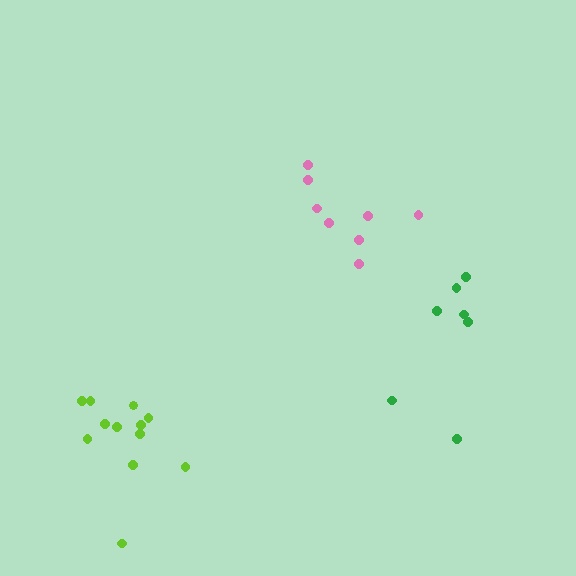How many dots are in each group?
Group 1: 12 dots, Group 2: 8 dots, Group 3: 7 dots (27 total).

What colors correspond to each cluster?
The clusters are colored: lime, pink, green.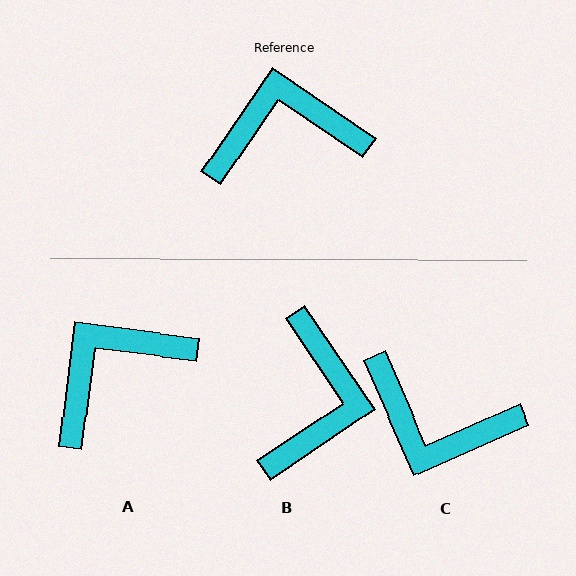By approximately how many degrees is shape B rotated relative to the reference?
Approximately 112 degrees clockwise.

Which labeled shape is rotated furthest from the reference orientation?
C, about 148 degrees away.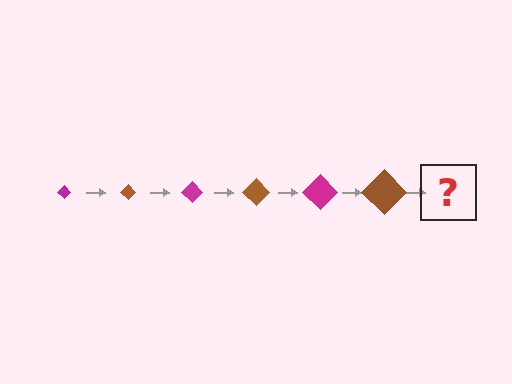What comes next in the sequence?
The next element should be a magenta diamond, larger than the previous one.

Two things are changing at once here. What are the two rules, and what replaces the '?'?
The two rules are that the diamond grows larger each step and the color cycles through magenta and brown. The '?' should be a magenta diamond, larger than the previous one.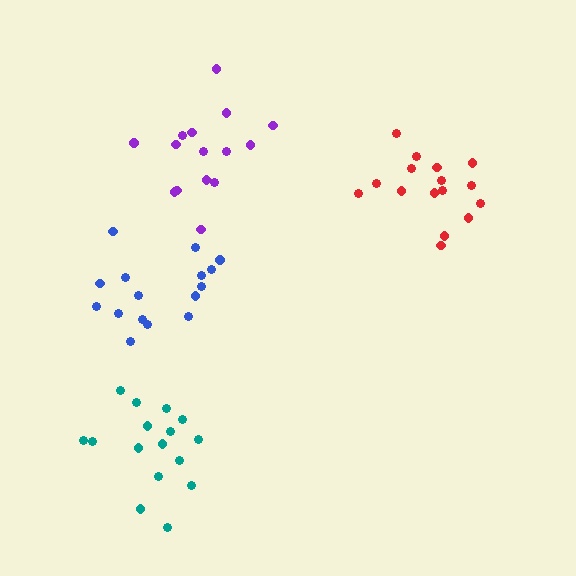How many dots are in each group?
Group 1: 16 dots, Group 2: 16 dots, Group 3: 16 dots, Group 4: 15 dots (63 total).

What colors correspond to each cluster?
The clusters are colored: blue, red, teal, purple.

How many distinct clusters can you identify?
There are 4 distinct clusters.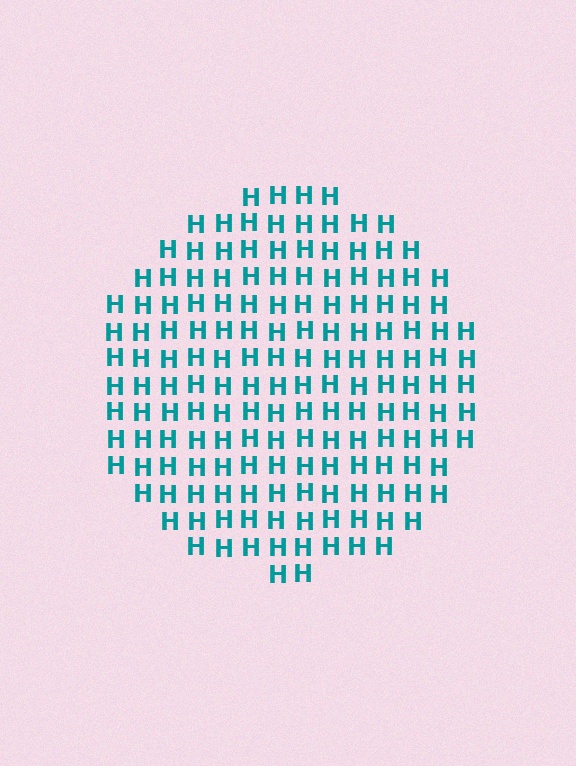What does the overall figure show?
The overall figure shows a circle.